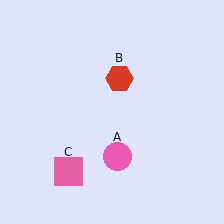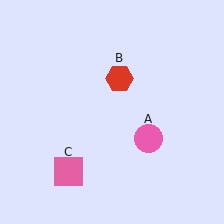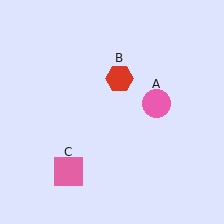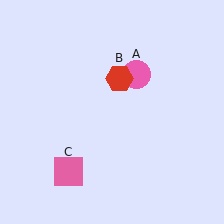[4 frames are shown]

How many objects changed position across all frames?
1 object changed position: pink circle (object A).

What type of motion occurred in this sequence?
The pink circle (object A) rotated counterclockwise around the center of the scene.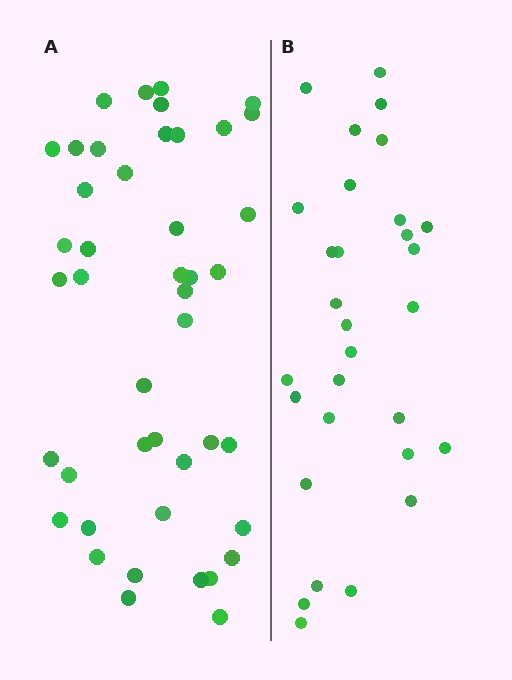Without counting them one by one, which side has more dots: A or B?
Region A (the left region) has more dots.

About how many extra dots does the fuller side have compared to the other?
Region A has approximately 15 more dots than region B.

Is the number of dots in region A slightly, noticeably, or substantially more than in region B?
Region A has substantially more. The ratio is roughly 1.5 to 1.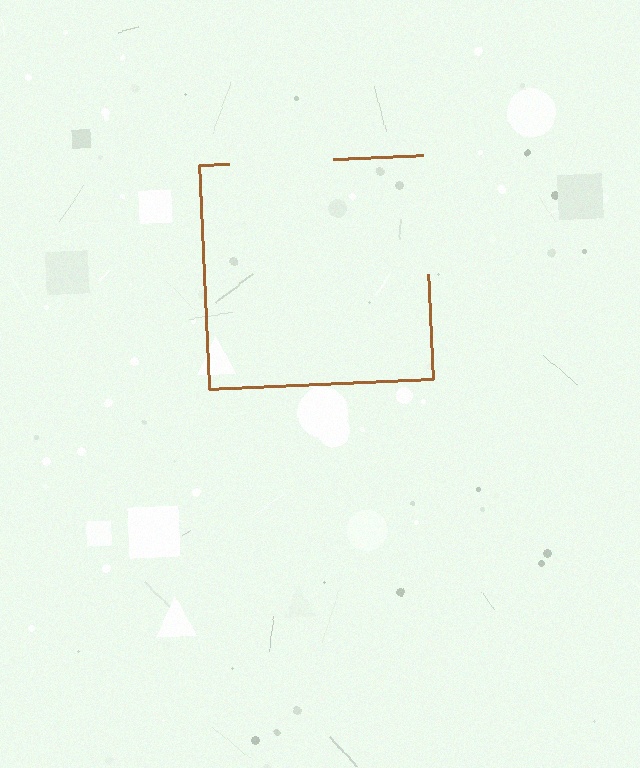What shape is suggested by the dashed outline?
The dashed outline suggests a square.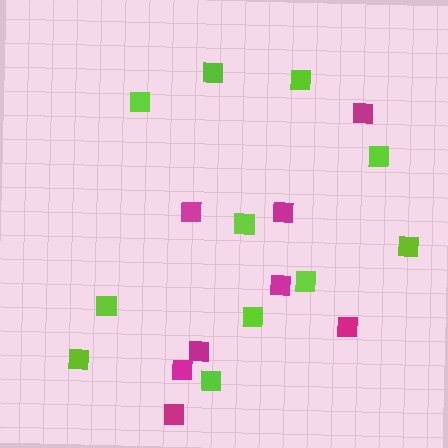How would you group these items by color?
There are 2 groups: one group of lime squares (11) and one group of magenta squares (8).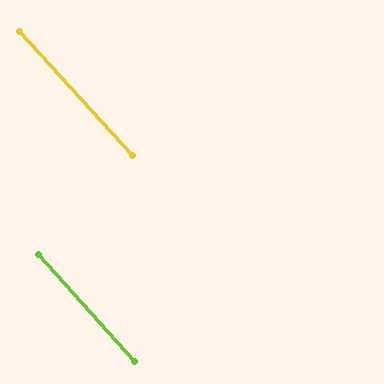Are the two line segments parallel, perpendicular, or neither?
Parallel — their directions differ by only 0.6°.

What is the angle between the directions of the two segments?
Approximately 1 degree.